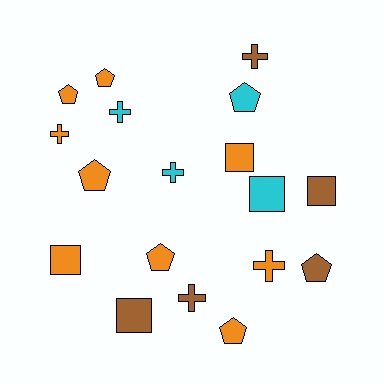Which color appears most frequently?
Orange, with 9 objects.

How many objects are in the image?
There are 18 objects.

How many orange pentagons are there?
There are 5 orange pentagons.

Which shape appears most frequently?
Pentagon, with 7 objects.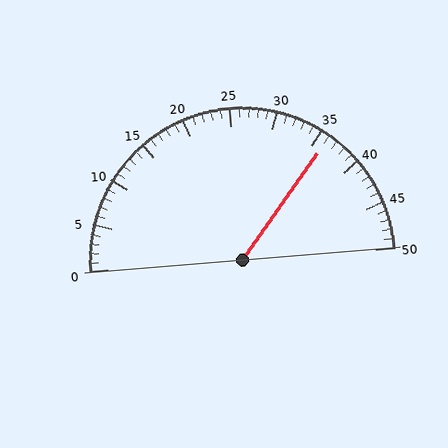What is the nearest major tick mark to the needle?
The nearest major tick mark is 35.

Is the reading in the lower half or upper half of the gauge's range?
The reading is in the upper half of the range (0 to 50).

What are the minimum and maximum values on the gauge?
The gauge ranges from 0 to 50.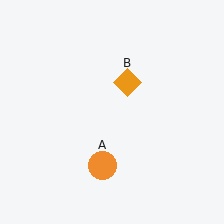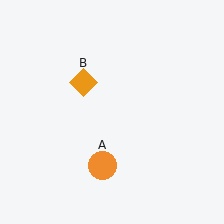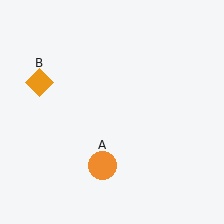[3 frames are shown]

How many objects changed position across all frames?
1 object changed position: orange diamond (object B).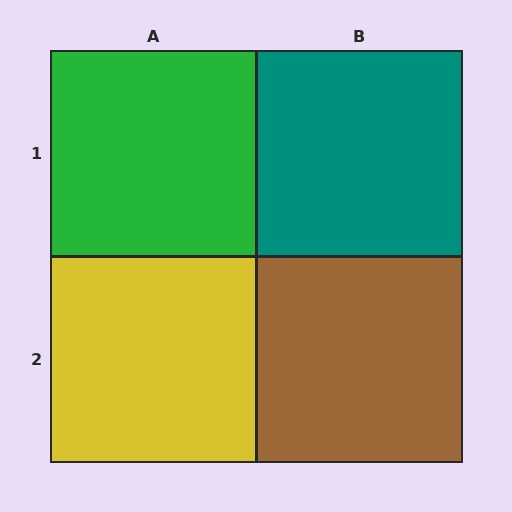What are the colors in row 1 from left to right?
Green, teal.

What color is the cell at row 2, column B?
Brown.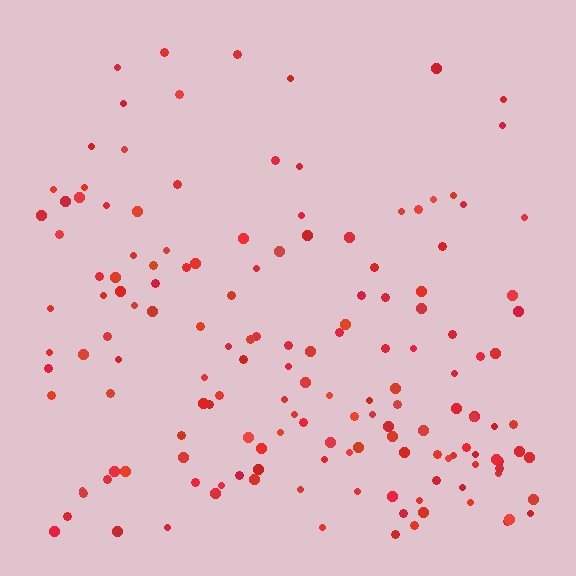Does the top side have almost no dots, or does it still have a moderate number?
Still a moderate number, just noticeably fewer than the bottom.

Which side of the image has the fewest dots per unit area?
The top.